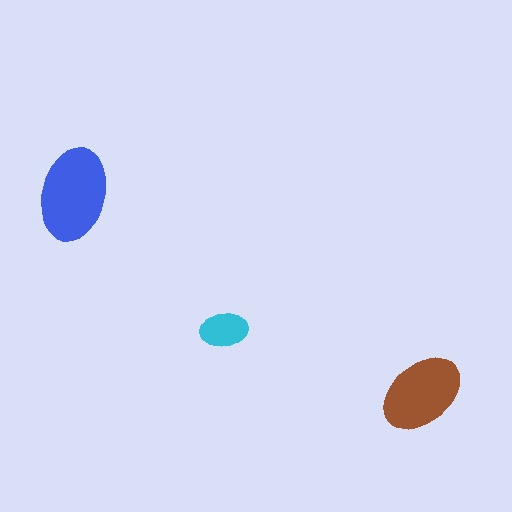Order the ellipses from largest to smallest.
the blue one, the brown one, the cyan one.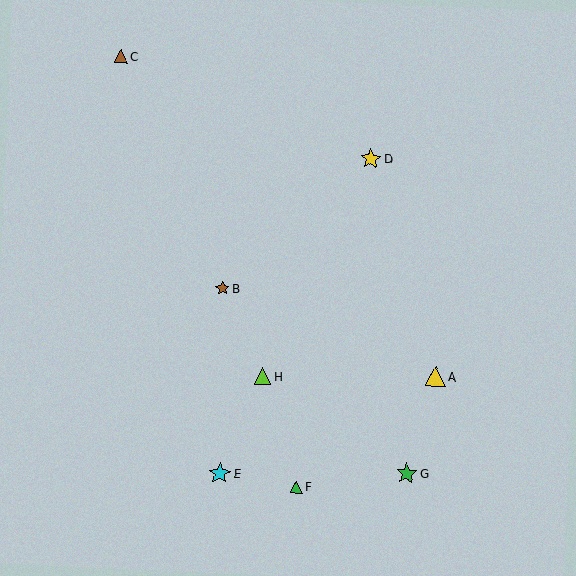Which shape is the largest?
The cyan star (labeled E) is the largest.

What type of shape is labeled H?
Shape H is a lime triangle.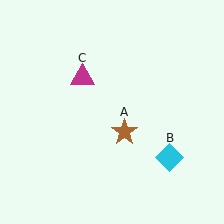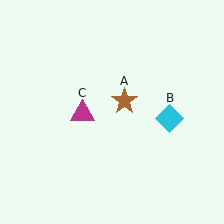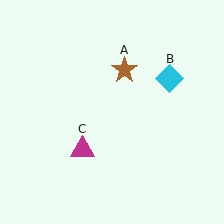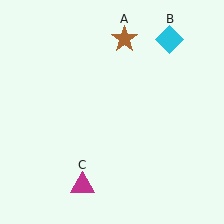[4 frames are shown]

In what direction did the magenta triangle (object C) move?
The magenta triangle (object C) moved down.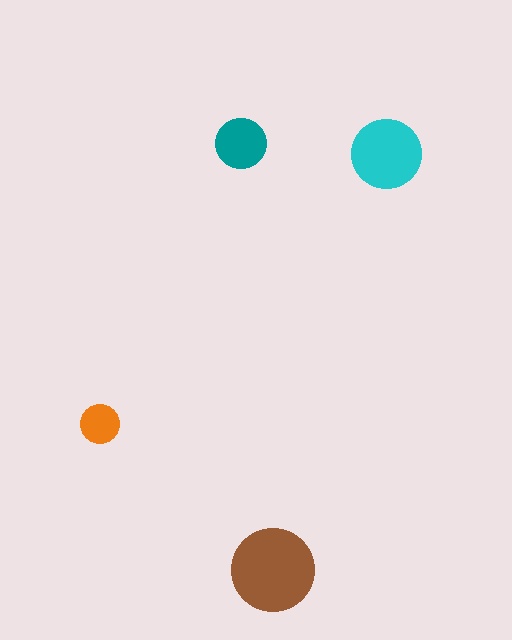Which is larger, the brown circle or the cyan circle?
The brown one.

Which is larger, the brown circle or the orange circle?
The brown one.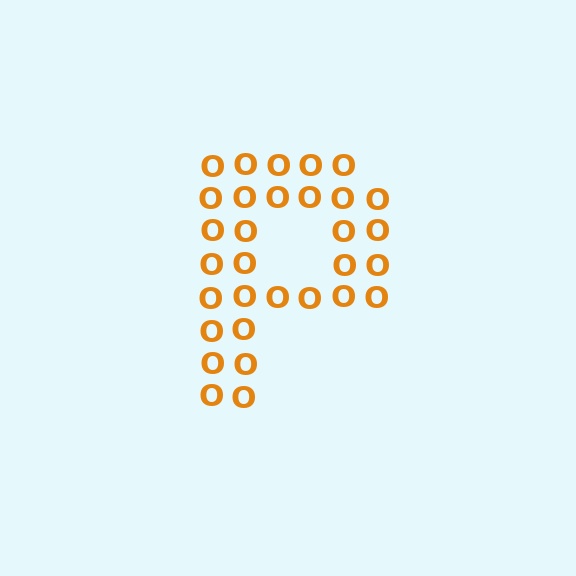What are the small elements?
The small elements are letter O's.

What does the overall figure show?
The overall figure shows the letter P.